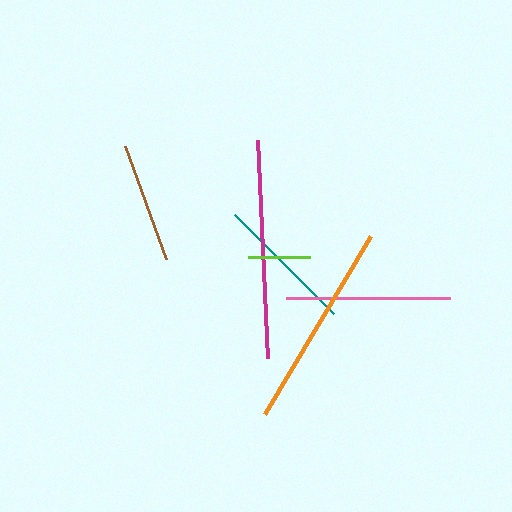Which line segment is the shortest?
The lime line is the shortest at approximately 62 pixels.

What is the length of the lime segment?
The lime segment is approximately 62 pixels long.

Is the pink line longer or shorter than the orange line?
The orange line is longer than the pink line.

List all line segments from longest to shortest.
From longest to shortest: magenta, orange, pink, teal, brown, lime.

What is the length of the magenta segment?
The magenta segment is approximately 219 pixels long.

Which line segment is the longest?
The magenta line is the longest at approximately 219 pixels.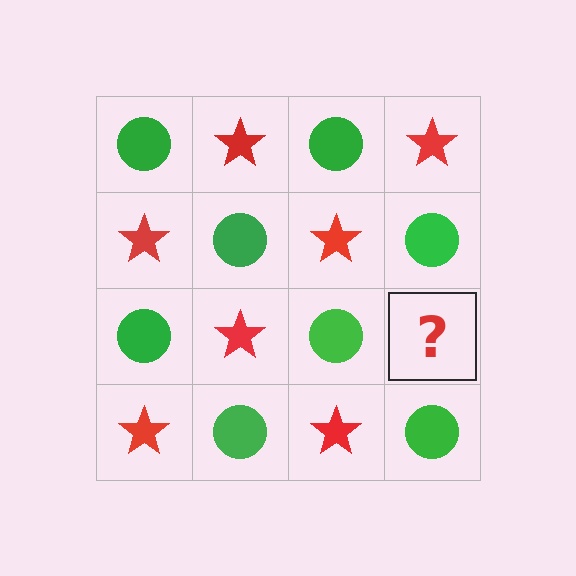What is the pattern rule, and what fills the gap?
The rule is that it alternates green circle and red star in a checkerboard pattern. The gap should be filled with a red star.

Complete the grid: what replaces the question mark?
The question mark should be replaced with a red star.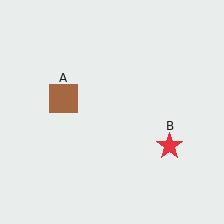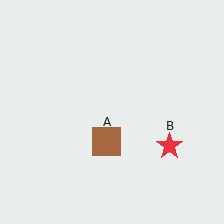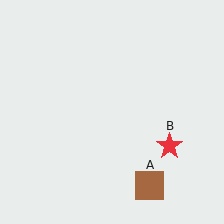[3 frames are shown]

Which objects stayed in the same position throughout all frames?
Red star (object B) remained stationary.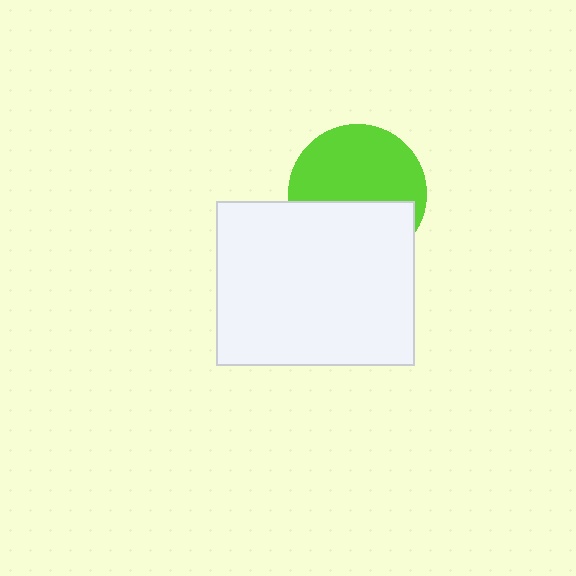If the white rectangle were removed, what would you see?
You would see the complete lime circle.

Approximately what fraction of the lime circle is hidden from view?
Roughly 42% of the lime circle is hidden behind the white rectangle.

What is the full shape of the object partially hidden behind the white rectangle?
The partially hidden object is a lime circle.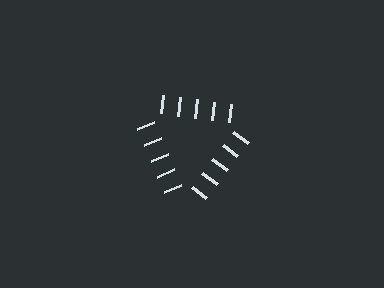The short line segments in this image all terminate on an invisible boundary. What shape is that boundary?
An illusory triangle — the line segments terminate on its edges but no continuous stroke is drawn.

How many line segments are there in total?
15 — 5 along each of the 3 edges.